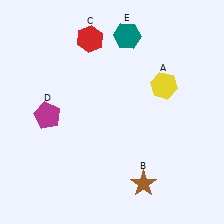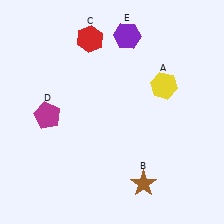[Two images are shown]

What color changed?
The hexagon (E) changed from teal in Image 1 to purple in Image 2.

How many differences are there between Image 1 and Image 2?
There is 1 difference between the two images.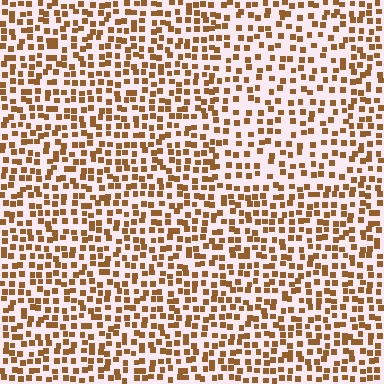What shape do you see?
I see a rectangle.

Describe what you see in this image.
The image contains small brown elements arranged at two different densities. A rectangle-shaped region is visible where the elements are less densely packed than the surrounding area.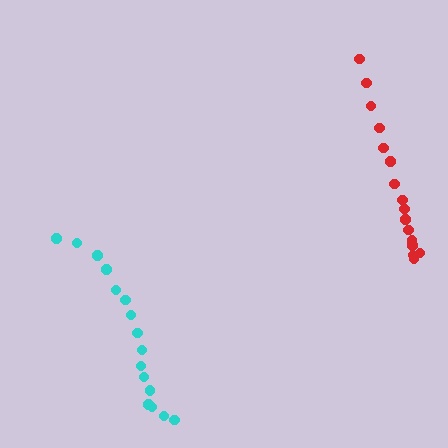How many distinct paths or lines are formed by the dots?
There are 2 distinct paths.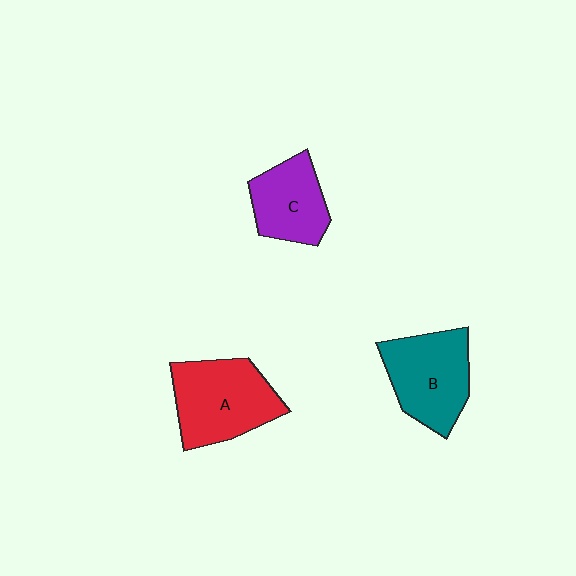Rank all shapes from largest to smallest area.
From largest to smallest: A (red), B (teal), C (purple).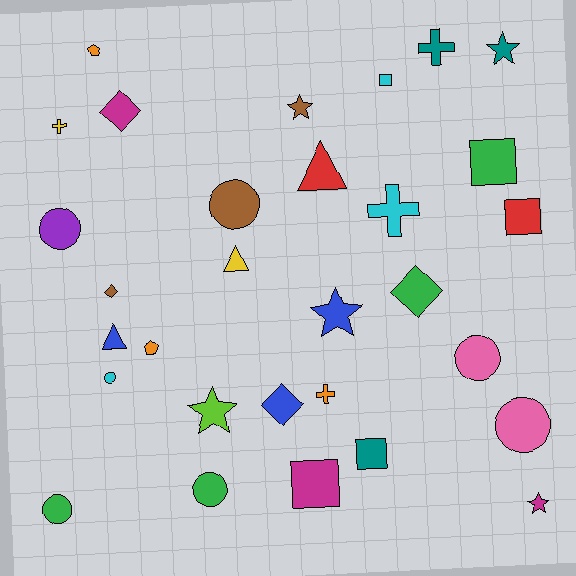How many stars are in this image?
There are 5 stars.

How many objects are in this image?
There are 30 objects.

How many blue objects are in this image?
There are 3 blue objects.